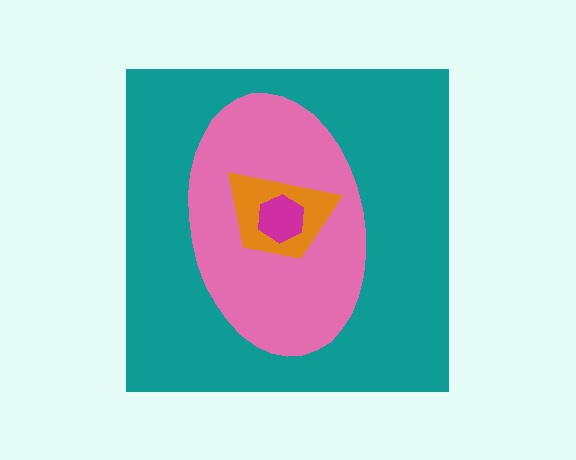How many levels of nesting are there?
4.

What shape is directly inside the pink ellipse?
The orange trapezoid.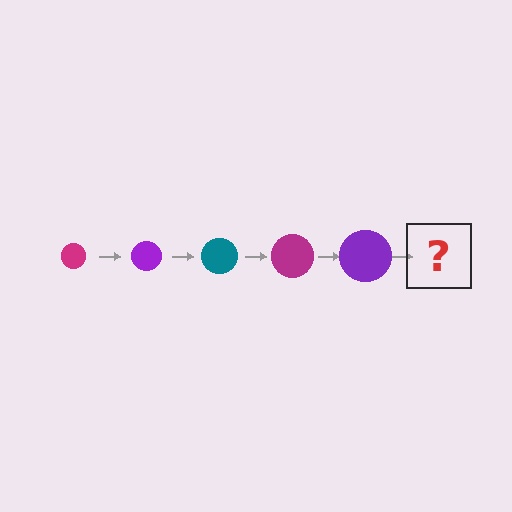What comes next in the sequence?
The next element should be a teal circle, larger than the previous one.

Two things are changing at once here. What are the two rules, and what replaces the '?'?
The two rules are that the circle grows larger each step and the color cycles through magenta, purple, and teal. The '?' should be a teal circle, larger than the previous one.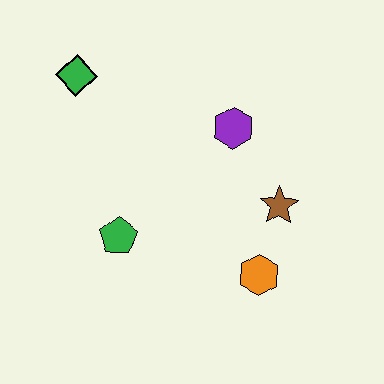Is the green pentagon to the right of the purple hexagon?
No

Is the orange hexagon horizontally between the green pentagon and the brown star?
Yes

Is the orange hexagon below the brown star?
Yes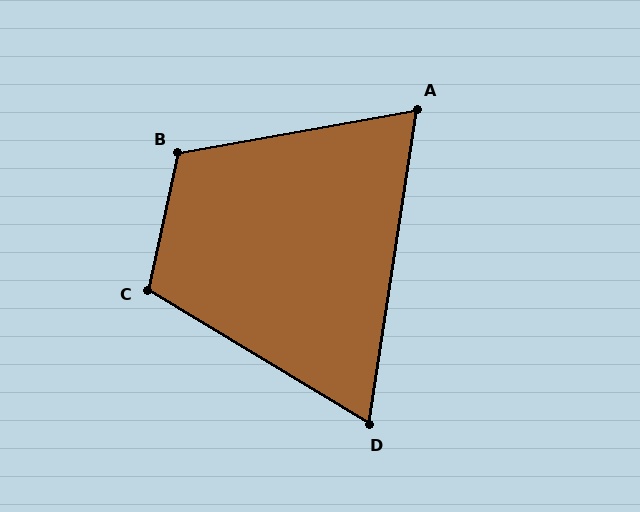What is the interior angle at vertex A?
Approximately 71 degrees (acute).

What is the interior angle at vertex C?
Approximately 109 degrees (obtuse).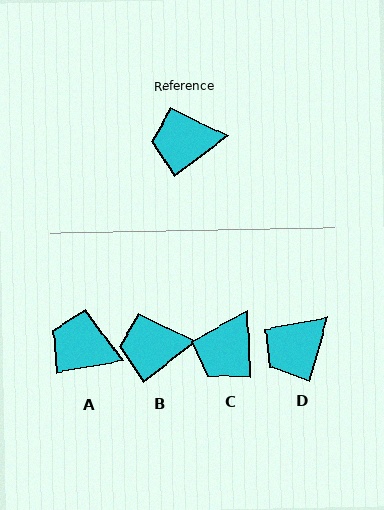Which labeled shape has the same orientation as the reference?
B.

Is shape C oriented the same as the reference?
No, it is off by about 54 degrees.